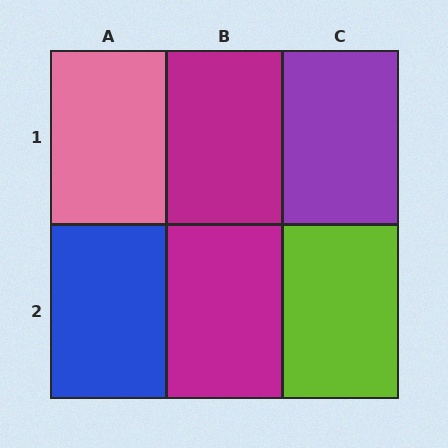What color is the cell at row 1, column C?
Purple.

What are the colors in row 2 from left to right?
Blue, magenta, lime.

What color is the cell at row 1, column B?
Magenta.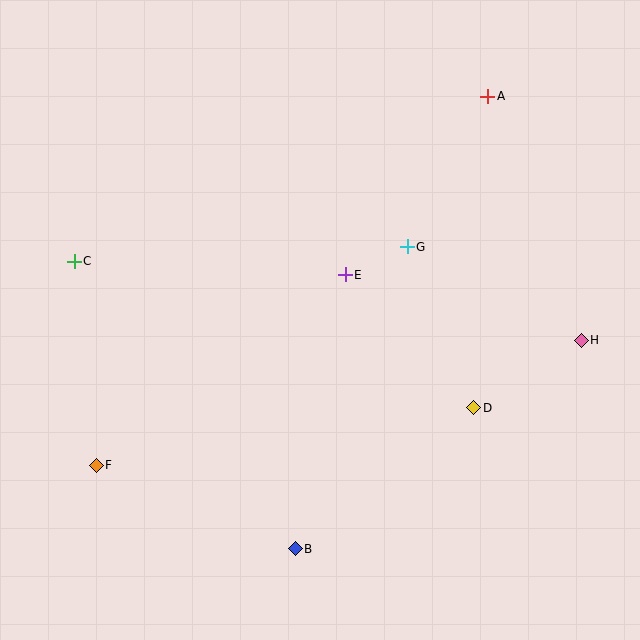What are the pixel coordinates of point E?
Point E is at (345, 275).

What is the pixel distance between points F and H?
The distance between F and H is 501 pixels.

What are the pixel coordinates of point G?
Point G is at (407, 247).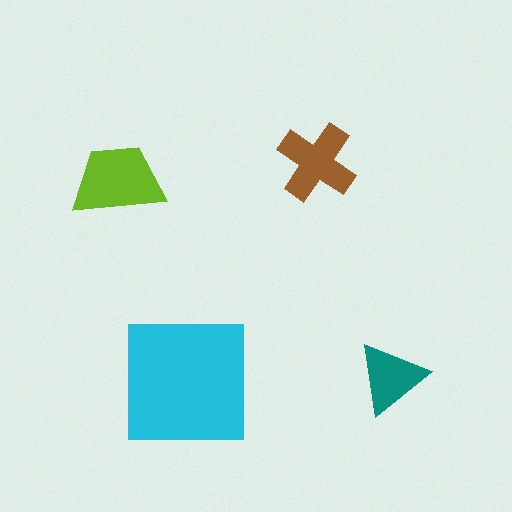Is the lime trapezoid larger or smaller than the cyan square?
Smaller.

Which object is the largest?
The cyan square.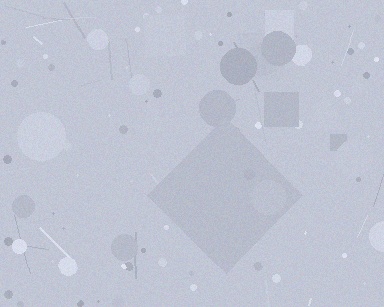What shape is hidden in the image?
A diamond is hidden in the image.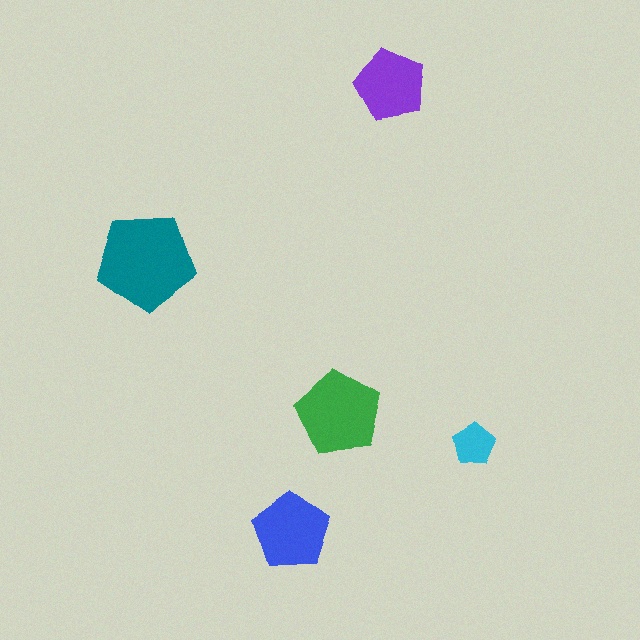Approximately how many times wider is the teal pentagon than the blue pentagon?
About 1.5 times wider.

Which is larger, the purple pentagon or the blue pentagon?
The blue one.